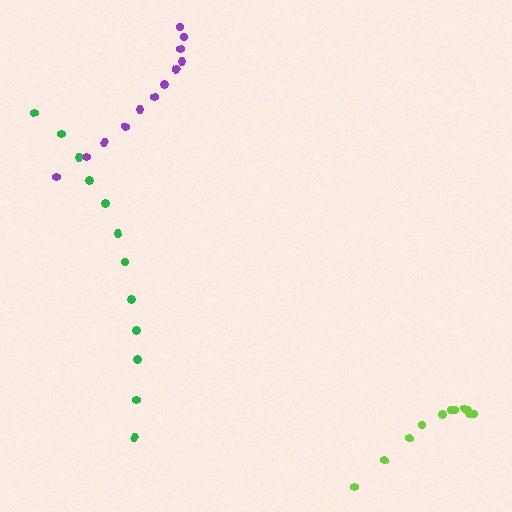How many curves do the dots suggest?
There are 3 distinct paths.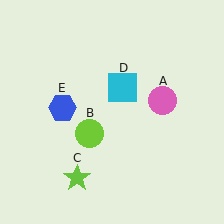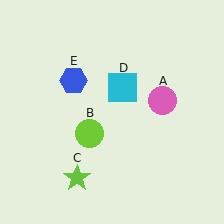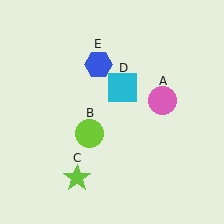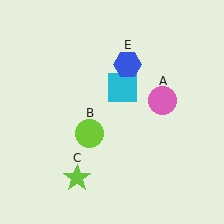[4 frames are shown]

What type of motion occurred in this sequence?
The blue hexagon (object E) rotated clockwise around the center of the scene.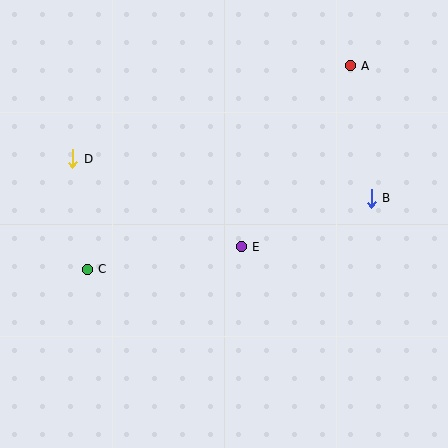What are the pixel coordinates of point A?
Point A is at (350, 66).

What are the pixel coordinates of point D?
Point D is at (73, 159).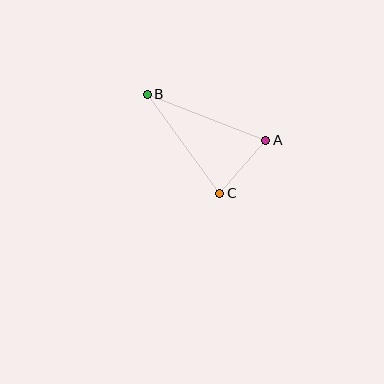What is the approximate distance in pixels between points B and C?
The distance between B and C is approximately 122 pixels.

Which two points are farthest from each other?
Points A and B are farthest from each other.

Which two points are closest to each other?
Points A and C are closest to each other.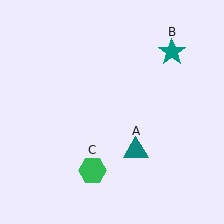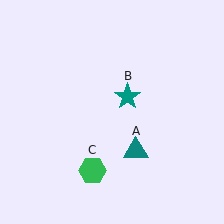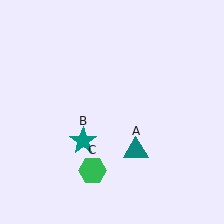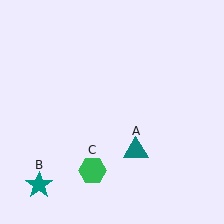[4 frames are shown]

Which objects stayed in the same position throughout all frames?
Teal triangle (object A) and green hexagon (object C) remained stationary.